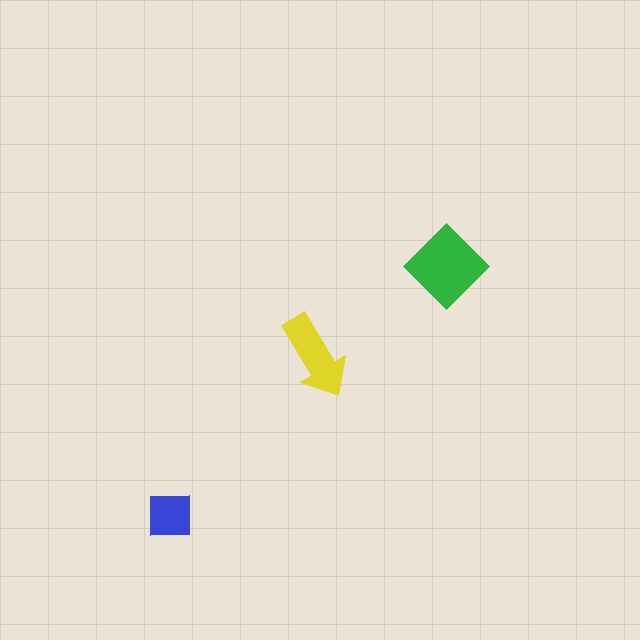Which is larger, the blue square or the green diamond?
The green diamond.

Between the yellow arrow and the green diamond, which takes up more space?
The green diamond.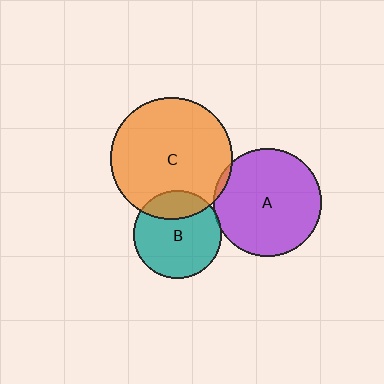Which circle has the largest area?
Circle C (orange).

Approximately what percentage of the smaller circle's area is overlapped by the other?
Approximately 5%.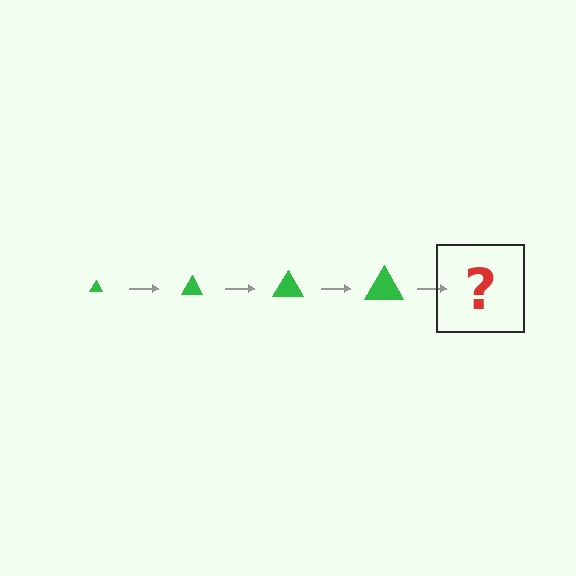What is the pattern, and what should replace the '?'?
The pattern is that the triangle gets progressively larger each step. The '?' should be a green triangle, larger than the previous one.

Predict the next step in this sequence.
The next step is a green triangle, larger than the previous one.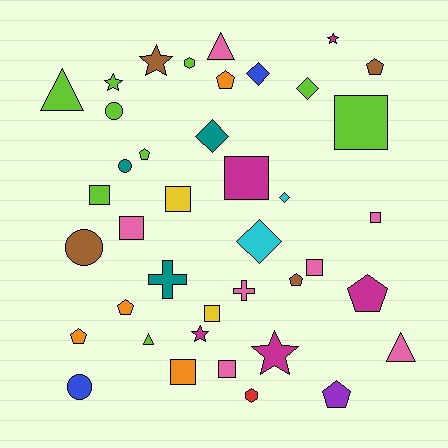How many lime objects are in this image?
There are 9 lime objects.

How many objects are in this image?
There are 40 objects.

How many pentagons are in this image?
There are 8 pentagons.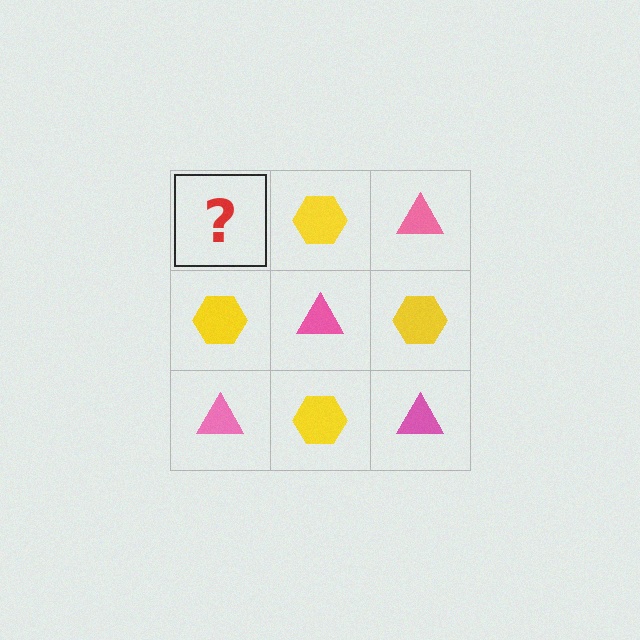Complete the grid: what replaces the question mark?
The question mark should be replaced with a pink triangle.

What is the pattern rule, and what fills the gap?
The rule is that it alternates pink triangle and yellow hexagon in a checkerboard pattern. The gap should be filled with a pink triangle.